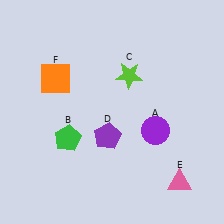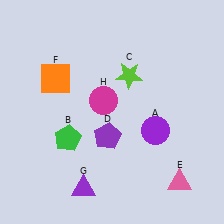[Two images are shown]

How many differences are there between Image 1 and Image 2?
There are 2 differences between the two images.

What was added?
A purple triangle (G), a magenta circle (H) were added in Image 2.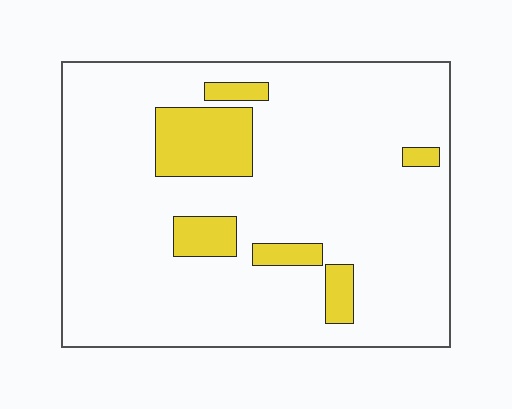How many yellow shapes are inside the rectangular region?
6.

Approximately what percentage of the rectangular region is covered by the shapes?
Approximately 15%.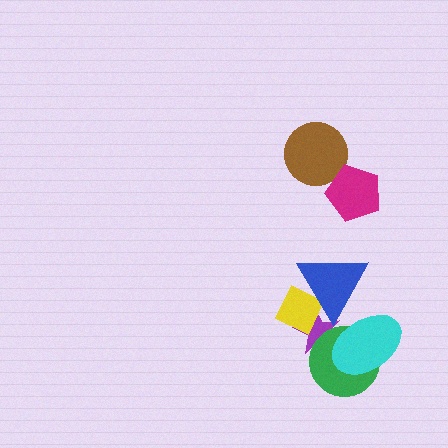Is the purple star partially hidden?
Yes, it is partially covered by another shape.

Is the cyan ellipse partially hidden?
Yes, it is partially covered by another shape.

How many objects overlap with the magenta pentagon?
1 object overlaps with the magenta pentagon.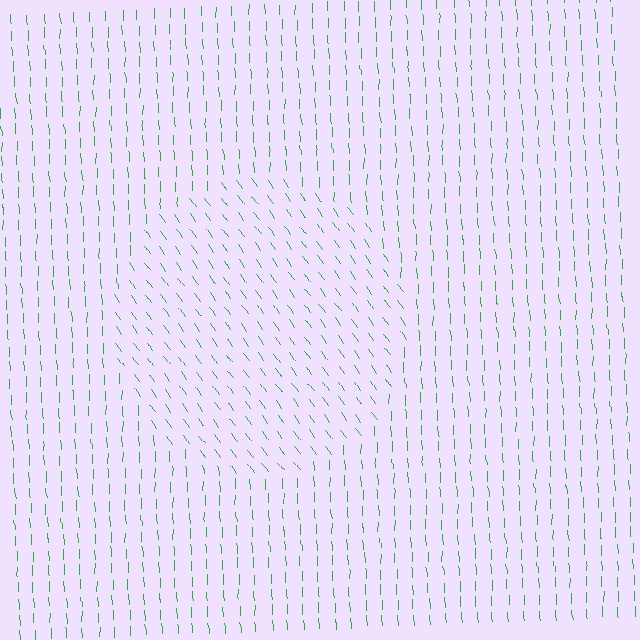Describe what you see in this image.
The image is filled with small green line segments. A circle region in the image has lines oriented differently from the surrounding lines, creating a visible texture boundary.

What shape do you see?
I see a circle.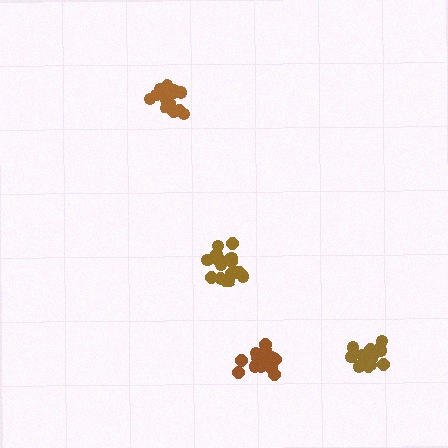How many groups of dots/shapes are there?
There are 4 groups.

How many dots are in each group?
Group 1: 18 dots, Group 2: 16 dots, Group 3: 16 dots, Group 4: 18 dots (68 total).